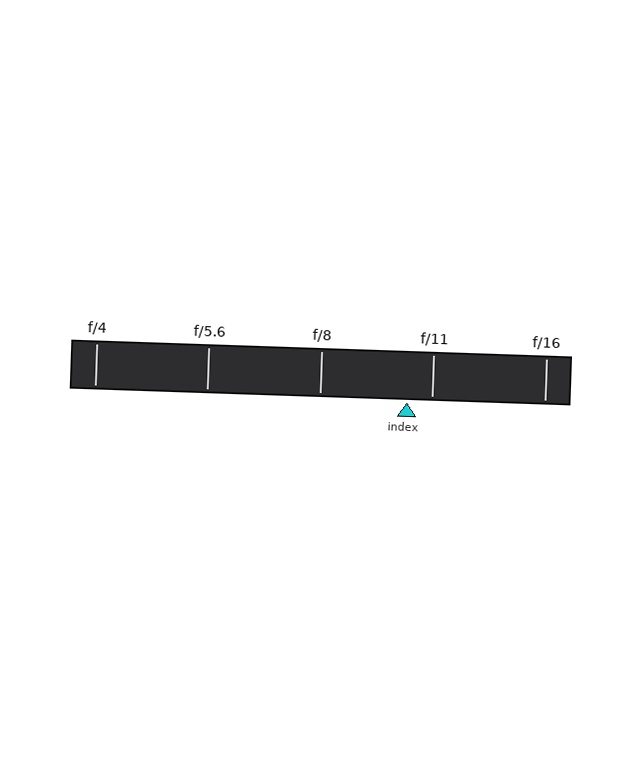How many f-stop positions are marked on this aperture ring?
There are 5 f-stop positions marked.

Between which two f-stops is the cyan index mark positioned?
The index mark is between f/8 and f/11.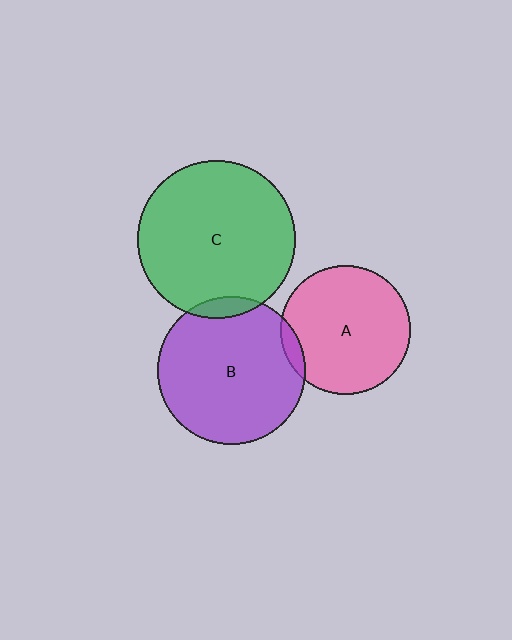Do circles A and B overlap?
Yes.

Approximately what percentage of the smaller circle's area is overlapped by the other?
Approximately 5%.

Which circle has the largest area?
Circle C (green).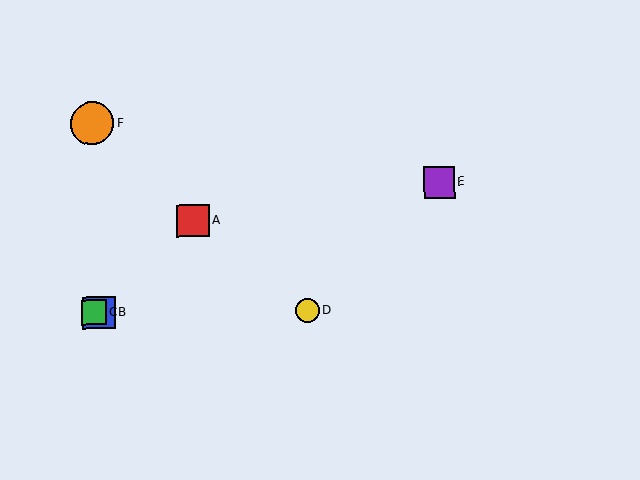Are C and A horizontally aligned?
No, C is at y≈313 and A is at y≈221.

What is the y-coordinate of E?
Object E is at y≈182.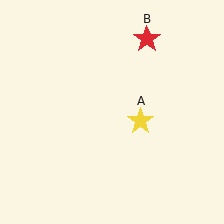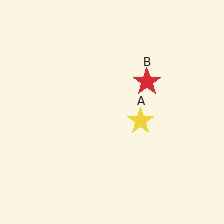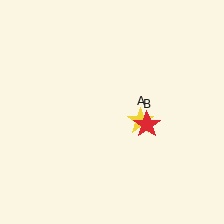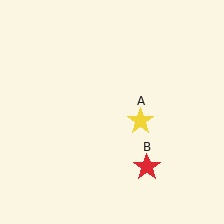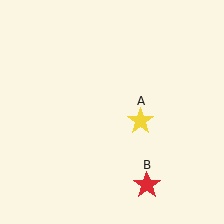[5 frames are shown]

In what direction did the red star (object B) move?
The red star (object B) moved down.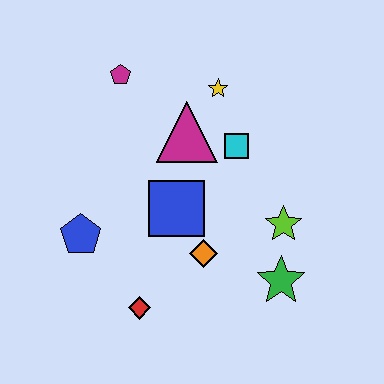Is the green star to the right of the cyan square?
Yes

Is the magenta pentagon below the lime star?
No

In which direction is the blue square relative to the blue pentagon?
The blue square is to the right of the blue pentagon.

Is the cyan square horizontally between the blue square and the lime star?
Yes